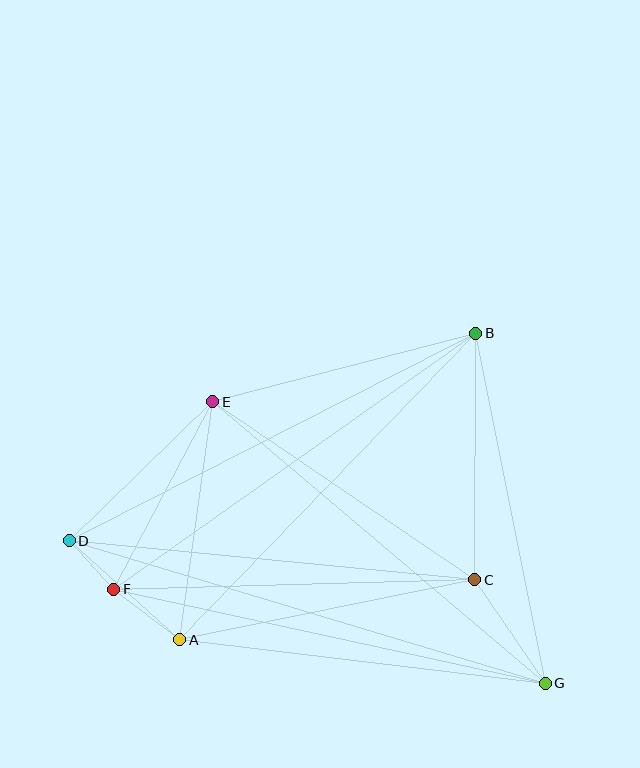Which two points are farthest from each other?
Points D and G are farthest from each other.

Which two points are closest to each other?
Points D and F are closest to each other.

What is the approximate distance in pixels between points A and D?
The distance between A and D is approximately 148 pixels.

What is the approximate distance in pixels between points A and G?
The distance between A and G is approximately 368 pixels.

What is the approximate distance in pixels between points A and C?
The distance between A and C is approximately 301 pixels.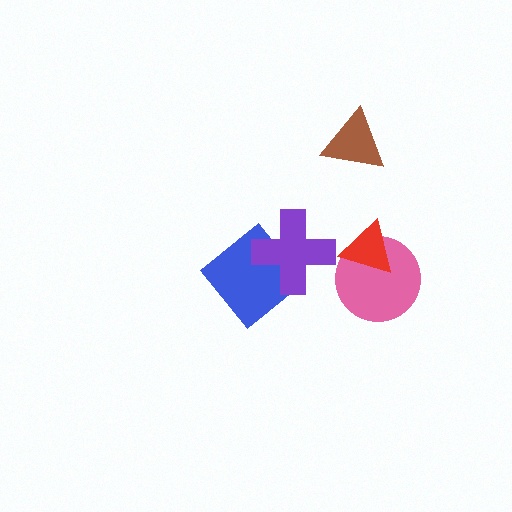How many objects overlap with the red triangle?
1 object overlaps with the red triangle.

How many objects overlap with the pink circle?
1 object overlaps with the pink circle.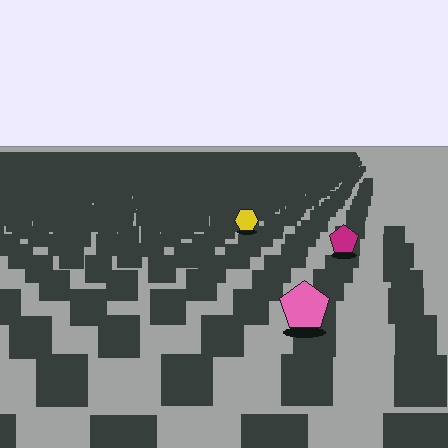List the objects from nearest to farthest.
From nearest to farthest: the pink pentagon, the magenta pentagon, the yellow hexagon.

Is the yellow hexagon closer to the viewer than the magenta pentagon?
No. The magenta pentagon is closer — you can tell from the texture gradient: the ground texture is coarser near it.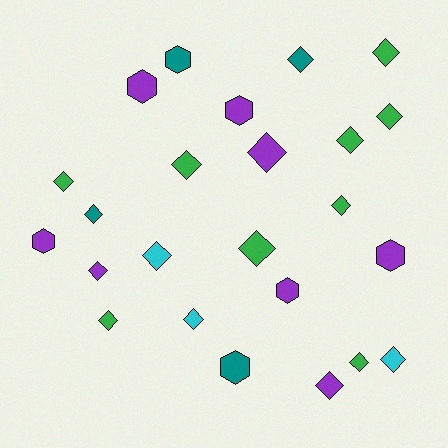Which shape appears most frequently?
Diamond, with 17 objects.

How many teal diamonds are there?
There are 2 teal diamonds.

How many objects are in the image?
There are 24 objects.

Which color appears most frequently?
Green, with 9 objects.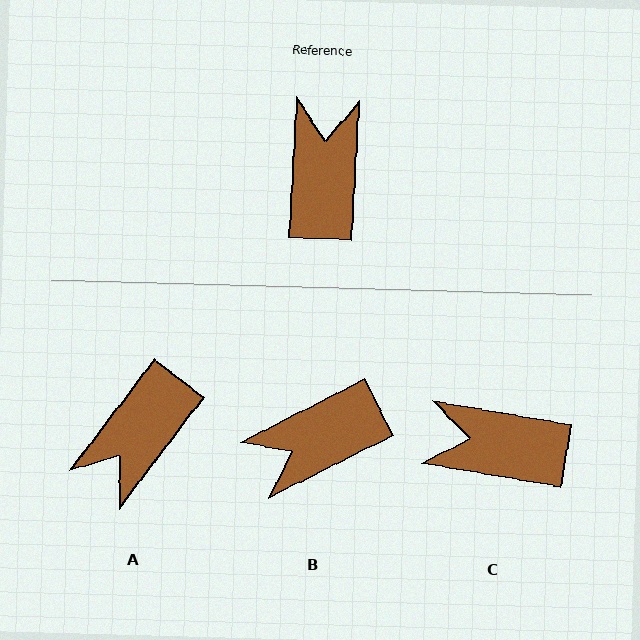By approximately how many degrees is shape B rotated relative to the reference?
Approximately 120 degrees counter-clockwise.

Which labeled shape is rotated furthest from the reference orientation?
A, about 145 degrees away.